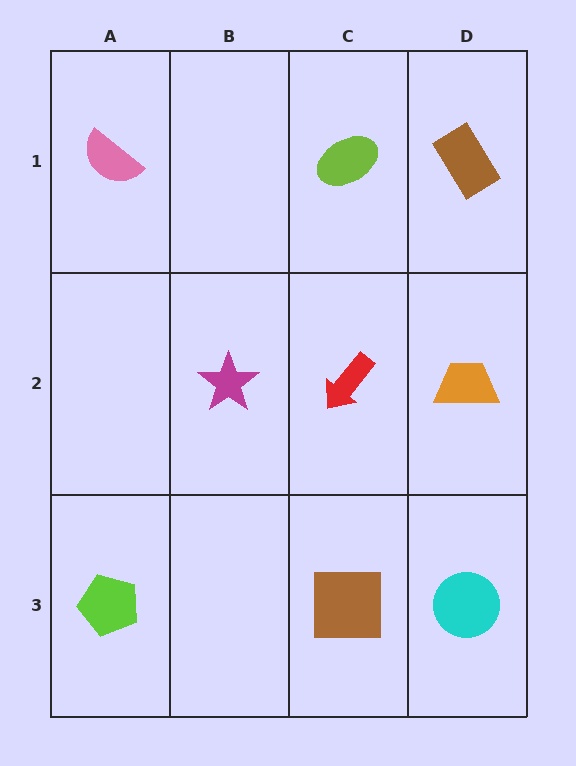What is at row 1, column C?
A lime ellipse.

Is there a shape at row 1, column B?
No, that cell is empty.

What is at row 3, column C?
A brown square.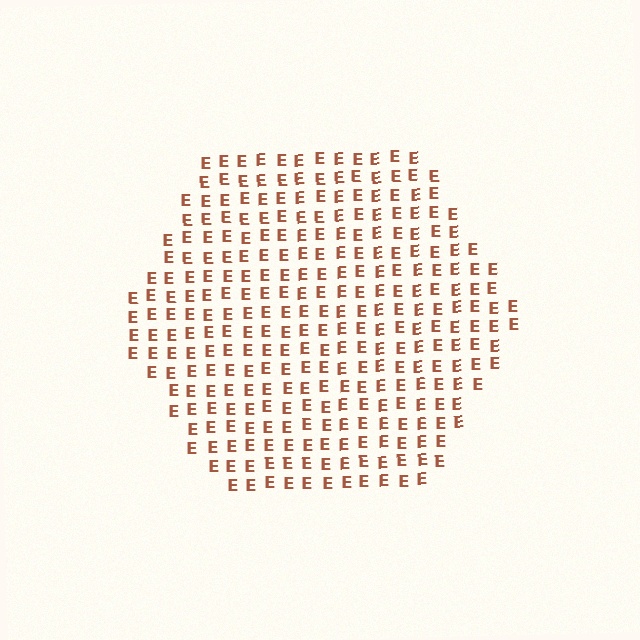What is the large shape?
The large shape is a hexagon.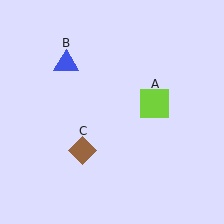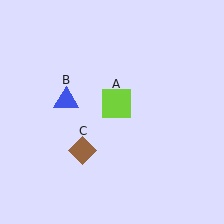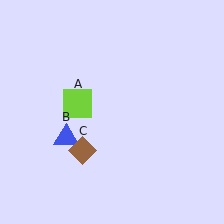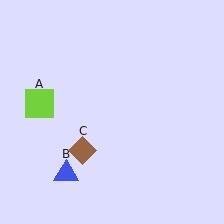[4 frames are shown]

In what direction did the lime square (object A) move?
The lime square (object A) moved left.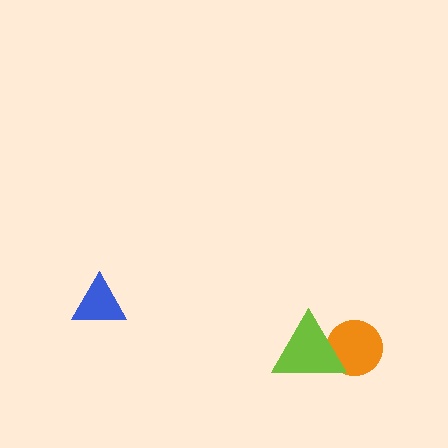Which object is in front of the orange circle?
The lime triangle is in front of the orange circle.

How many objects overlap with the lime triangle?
1 object overlaps with the lime triangle.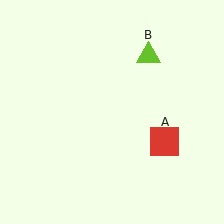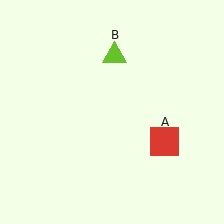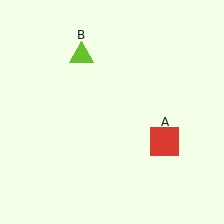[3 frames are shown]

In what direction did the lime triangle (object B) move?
The lime triangle (object B) moved left.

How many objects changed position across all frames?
1 object changed position: lime triangle (object B).